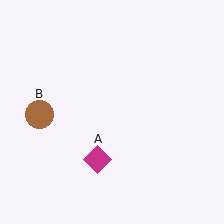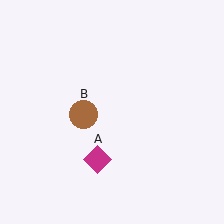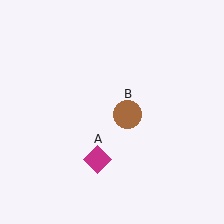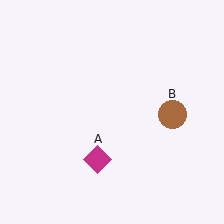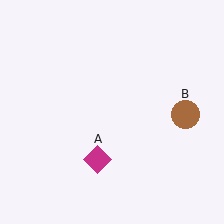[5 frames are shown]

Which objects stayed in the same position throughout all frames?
Magenta diamond (object A) remained stationary.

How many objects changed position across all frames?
1 object changed position: brown circle (object B).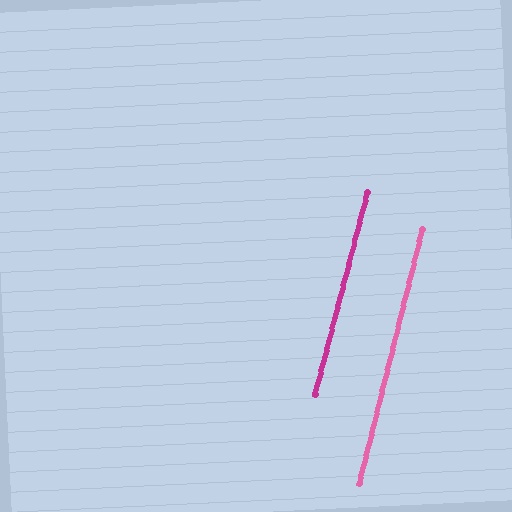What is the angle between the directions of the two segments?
Approximately 1 degree.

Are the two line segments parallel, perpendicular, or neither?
Parallel — their directions differ by only 0.6°.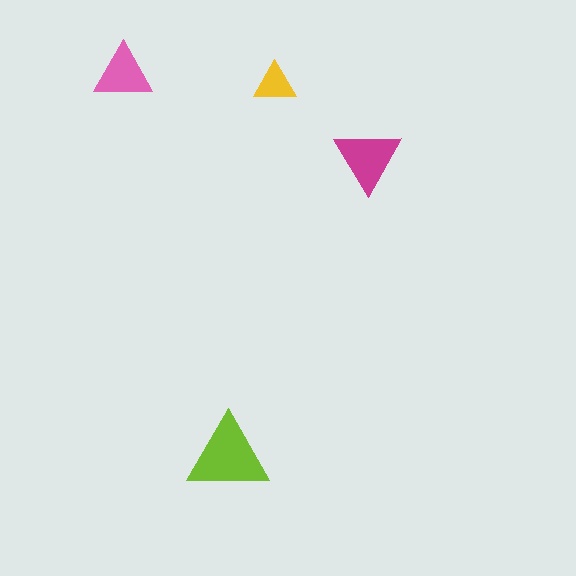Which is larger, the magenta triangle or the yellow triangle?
The magenta one.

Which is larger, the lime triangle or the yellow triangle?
The lime one.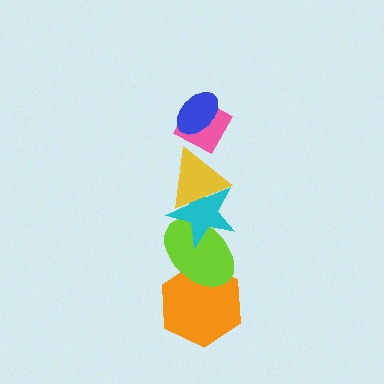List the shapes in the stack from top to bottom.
From top to bottom: the blue ellipse, the pink diamond, the yellow triangle, the cyan star, the lime ellipse, the orange hexagon.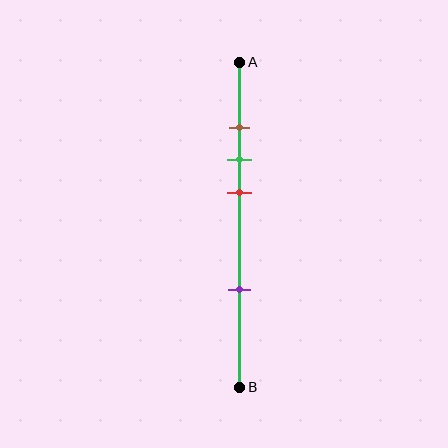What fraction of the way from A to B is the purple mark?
The purple mark is approximately 70% (0.7) of the way from A to B.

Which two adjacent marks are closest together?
The brown and green marks are the closest adjacent pair.